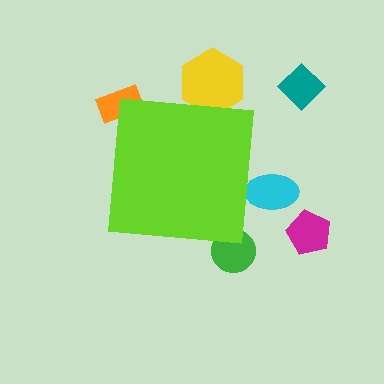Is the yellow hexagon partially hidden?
Yes, the yellow hexagon is partially hidden behind the lime square.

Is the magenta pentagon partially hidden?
No, the magenta pentagon is fully visible.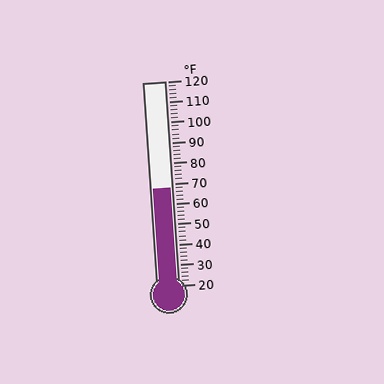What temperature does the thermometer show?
The thermometer shows approximately 68°F.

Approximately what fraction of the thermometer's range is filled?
The thermometer is filled to approximately 50% of its range.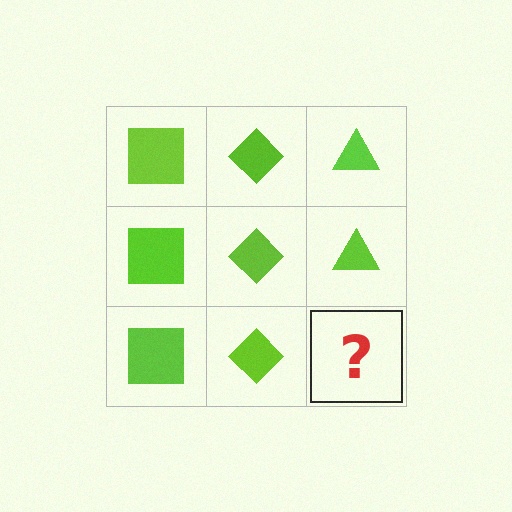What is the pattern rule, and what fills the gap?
The rule is that each column has a consistent shape. The gap should be filled with a lime triangle.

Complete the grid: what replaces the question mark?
The question mark should be replaced with a lime triangle.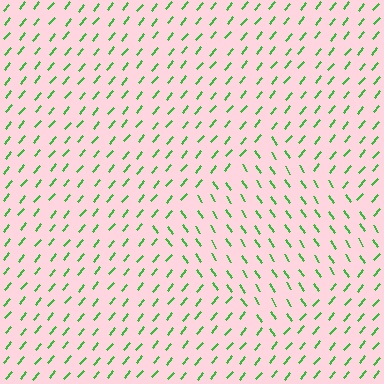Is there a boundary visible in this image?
Yes, there is a texture boundary formed by a change in line orientation.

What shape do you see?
I see a diamond.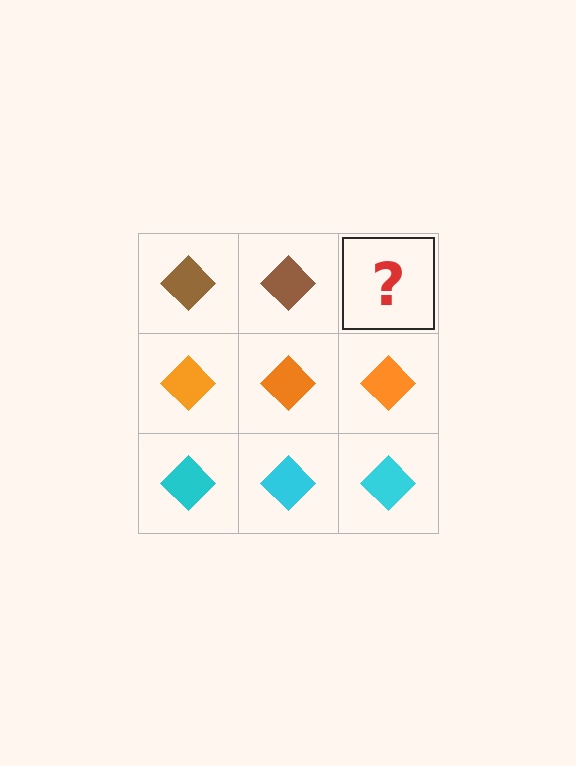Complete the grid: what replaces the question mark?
The question mark should be replaced with a brown diamond.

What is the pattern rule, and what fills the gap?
The rule is that each row has a consistent color. The gap should be filled with a brown diamond.